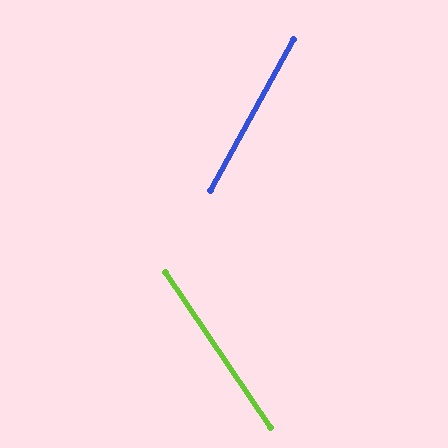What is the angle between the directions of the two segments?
Approximately 63 degrees.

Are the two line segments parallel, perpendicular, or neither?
Neither parallel nor perpendicular — they differ by about 63°.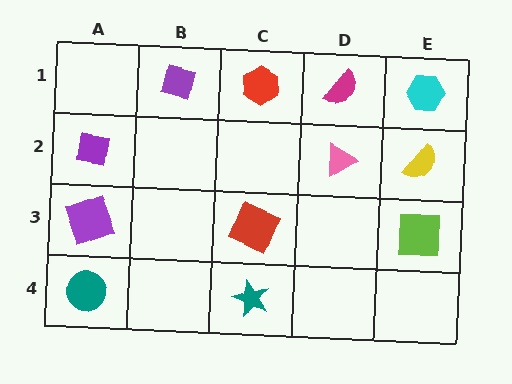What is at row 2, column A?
A purple square.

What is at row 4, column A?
A teal circle.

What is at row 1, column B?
A purple square.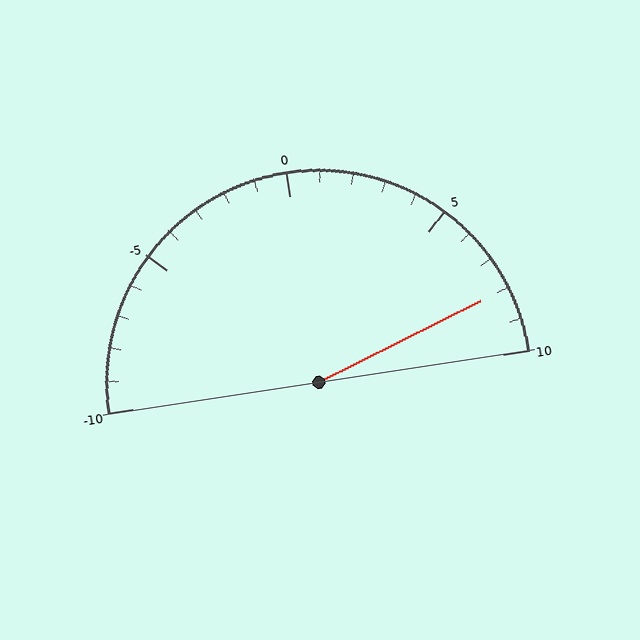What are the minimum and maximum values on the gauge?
The gauge ranges from -10 to 10.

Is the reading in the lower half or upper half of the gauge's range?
The reading is in the upper half of the range (-10 to 10).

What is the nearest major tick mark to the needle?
The nearest major tick mark is 10.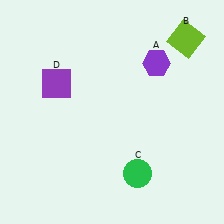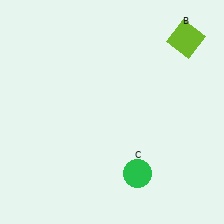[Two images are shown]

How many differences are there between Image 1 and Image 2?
There are 2 differences between the two images.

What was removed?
The purple square (D), the purple hexagon (A) were removed in Image 2.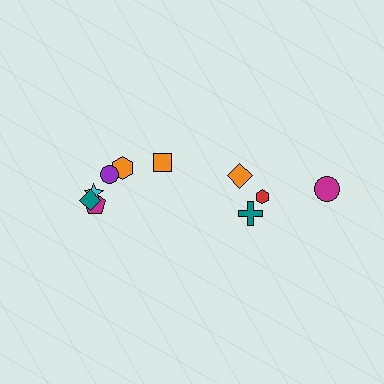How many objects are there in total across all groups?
There are 10 objects.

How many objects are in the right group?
There are 4 objects.